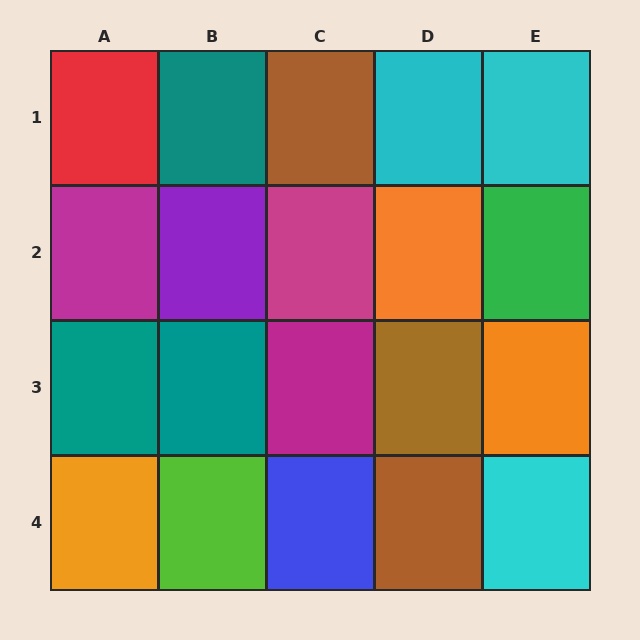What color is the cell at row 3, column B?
Teal.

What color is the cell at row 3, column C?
Magenta.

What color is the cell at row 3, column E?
Orange.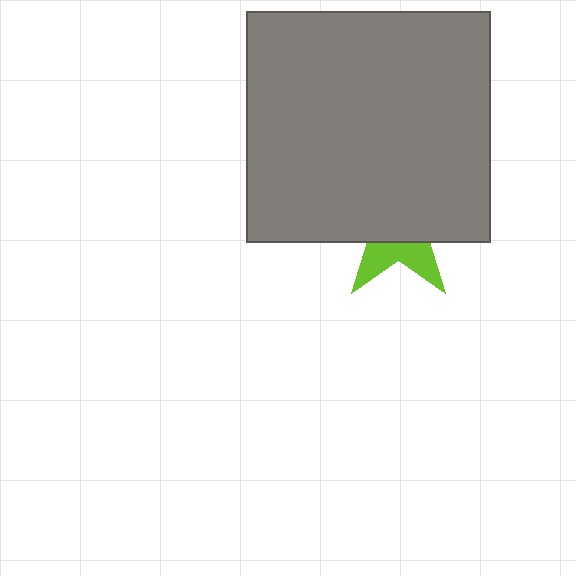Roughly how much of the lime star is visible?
A small part of it is visible (roughly 32%).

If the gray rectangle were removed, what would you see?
You would see the complete lime star.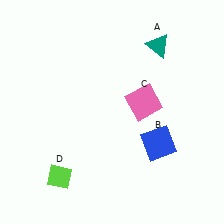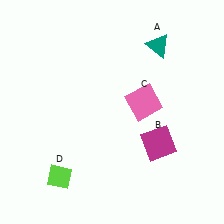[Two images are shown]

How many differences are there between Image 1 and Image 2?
There is 1 difference between the two images.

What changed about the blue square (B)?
In Image 1, B is blue. In Image 2, it changed to magenta.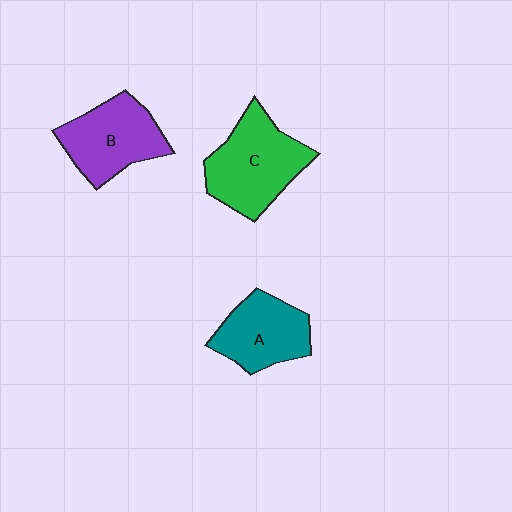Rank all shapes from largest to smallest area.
From largest to smallest: C (green), B (purple), A (teal).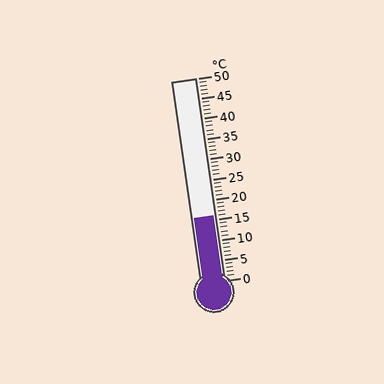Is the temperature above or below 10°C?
The temperature is above 10°C.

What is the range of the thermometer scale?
The thermometer scale ranges from 0°C to 50°C.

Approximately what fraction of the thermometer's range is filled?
The thermometer is filled to approximately 30% of its range.